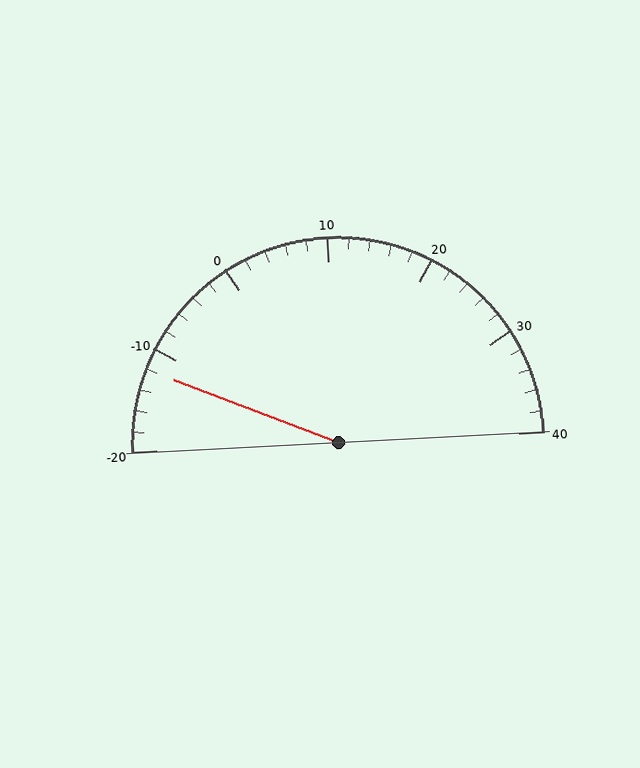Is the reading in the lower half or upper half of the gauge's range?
The reading is in the lower half of the range (-20 to 40).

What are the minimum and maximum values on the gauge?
The gauge ranges from -20 to 40.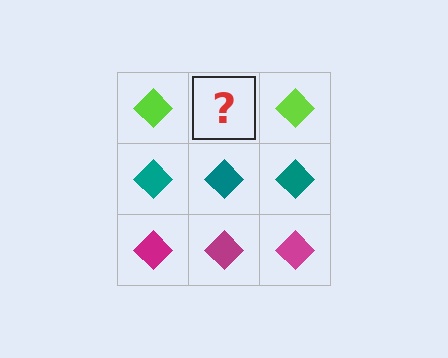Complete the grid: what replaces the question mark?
The question mark should be replaced with a lime diamond.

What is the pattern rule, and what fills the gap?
The rule is that each row has a consistent color. The gap should be filled with a lime diamond.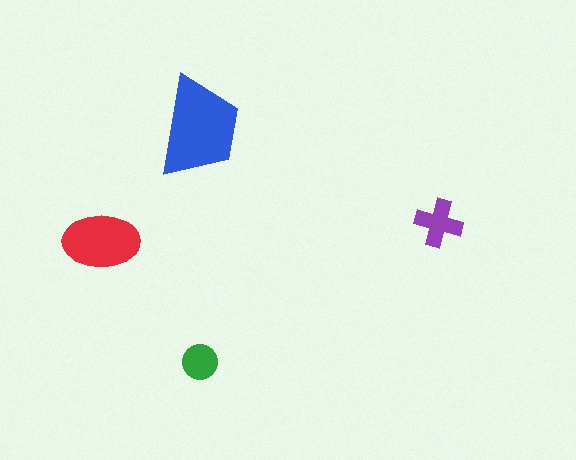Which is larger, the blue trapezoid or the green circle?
The blue trapezoid.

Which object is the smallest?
The green circle.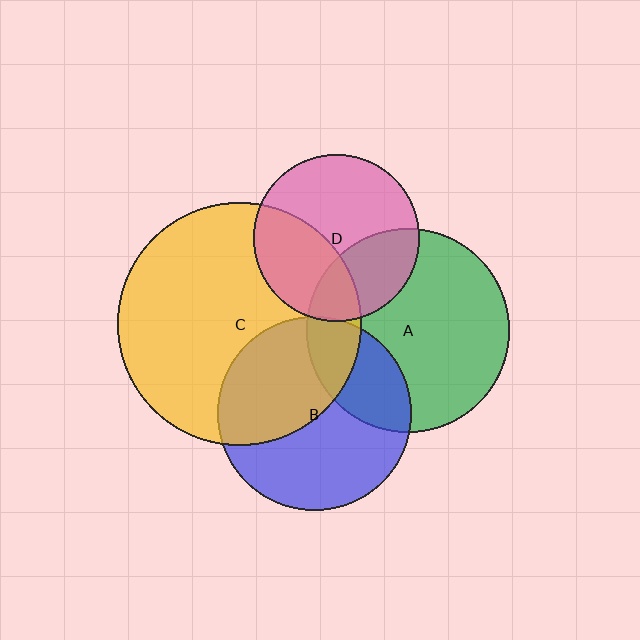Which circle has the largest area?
Circle C (yellow).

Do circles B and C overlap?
Yes.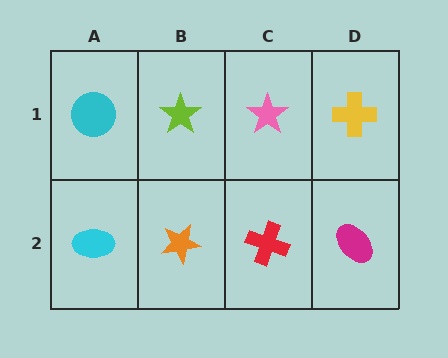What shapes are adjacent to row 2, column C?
A pink star (row 1, column C), an orange star (row 2, column B), a magenta ellipse (row 2, column D).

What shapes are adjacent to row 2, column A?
A cyan circle (row 1, column A), an orange star (row 2, column B).